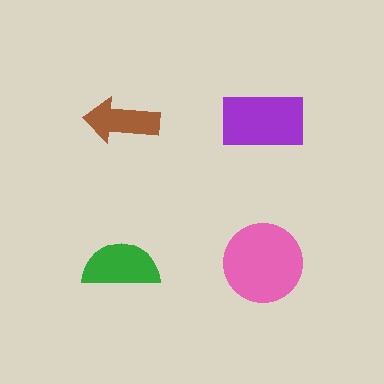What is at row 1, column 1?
A brown arrow.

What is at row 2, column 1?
A green semicircle.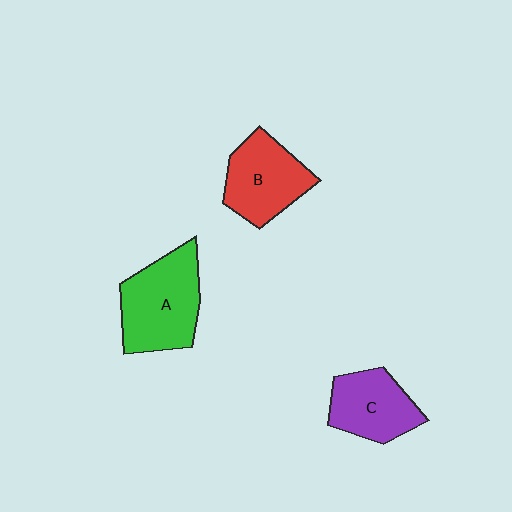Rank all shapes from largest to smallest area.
From largest to smallest: A (green), B (red), C (purple).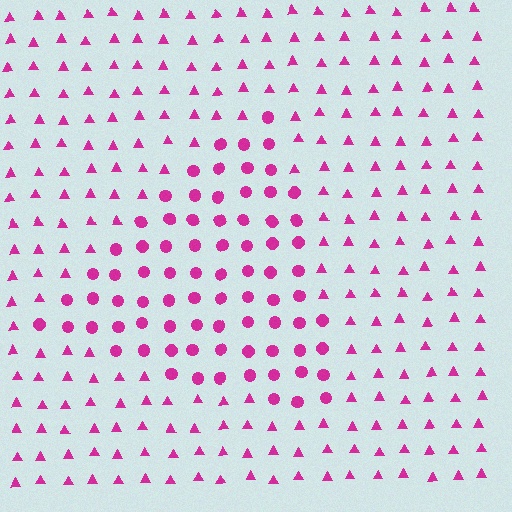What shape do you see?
I see a triangle.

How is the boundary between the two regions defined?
The boundary is defined by a change in element shape: circles inside vs. triangles outside. All elements share the same color and spacing.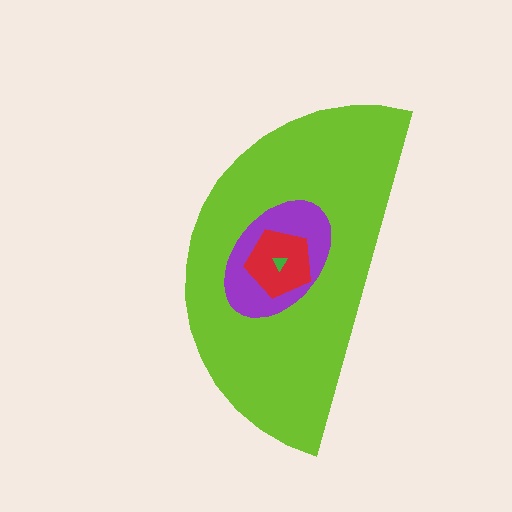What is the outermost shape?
The lime semicircle.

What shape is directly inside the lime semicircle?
The purple ellipse.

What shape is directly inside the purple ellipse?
The red pentagon.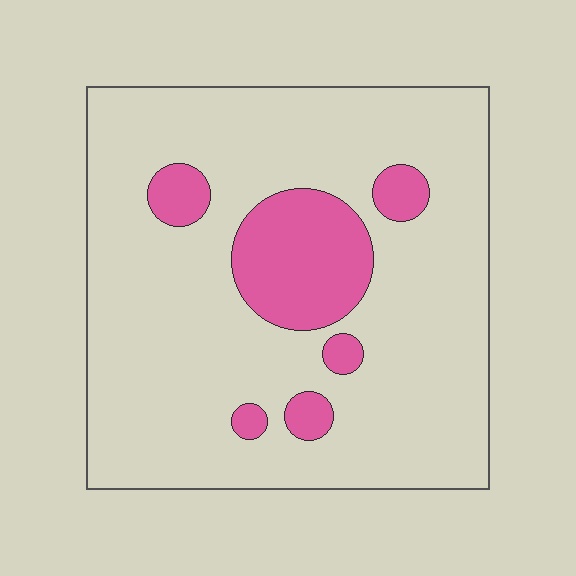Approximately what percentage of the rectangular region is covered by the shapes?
Approximately 15%.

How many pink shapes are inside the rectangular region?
6.